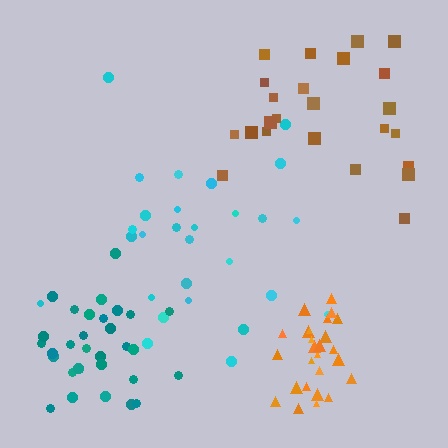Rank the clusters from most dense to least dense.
orange, teal, brown, cyan.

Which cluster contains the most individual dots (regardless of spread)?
Teal (31).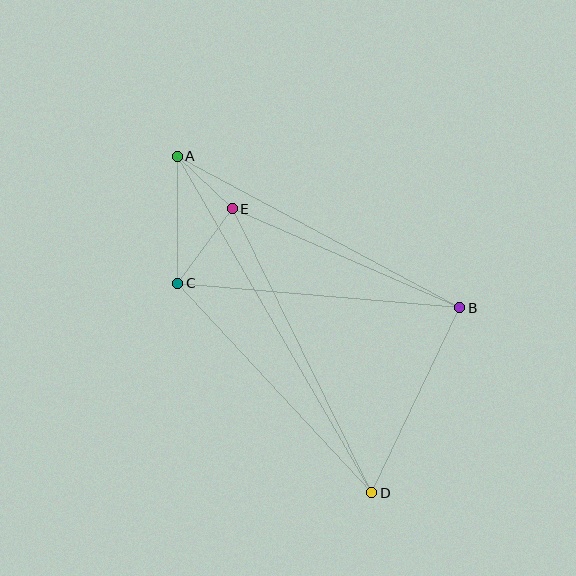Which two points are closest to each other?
Points A and E are closest to each other.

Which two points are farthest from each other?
Points A and D are farthest from each other.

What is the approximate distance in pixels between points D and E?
The distance between D and E is approximately 316 pixels.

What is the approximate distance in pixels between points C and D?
The distance between C and D is approximately 285 pixels.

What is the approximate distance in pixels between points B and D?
The distance between B and D is approximately 205 pixels.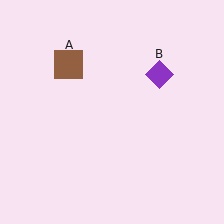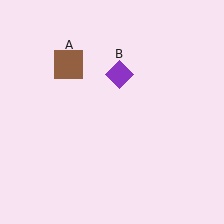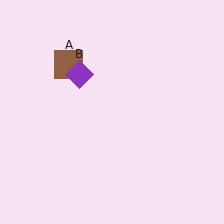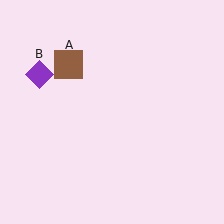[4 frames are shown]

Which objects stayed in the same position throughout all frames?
Brown square (object A) remained stationary.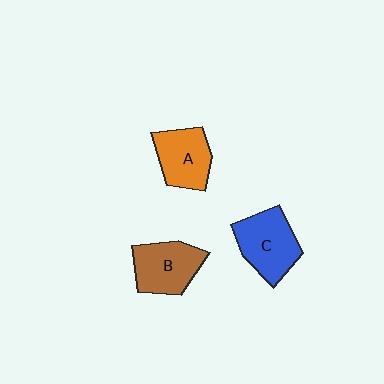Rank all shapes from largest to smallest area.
From largest to smallest: C (blue), B (brown), A (orange).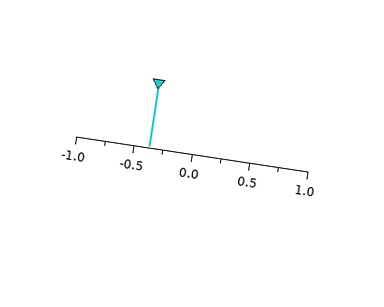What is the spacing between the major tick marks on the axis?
The major ticks are spaced 0.5 apart.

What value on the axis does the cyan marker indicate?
The marker indicates approximately -0.38.